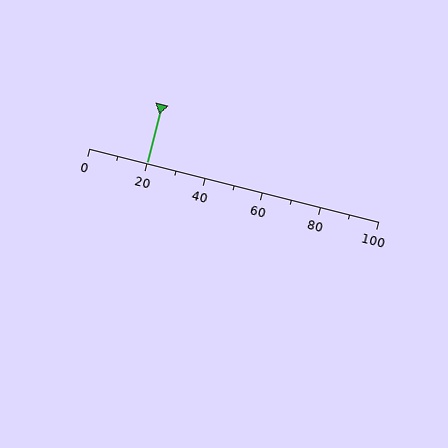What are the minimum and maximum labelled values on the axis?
The axis runs from 0 to 100.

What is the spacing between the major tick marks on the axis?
The major ticks are spaced 20 apart.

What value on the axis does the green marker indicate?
The marker indicates approximately 20.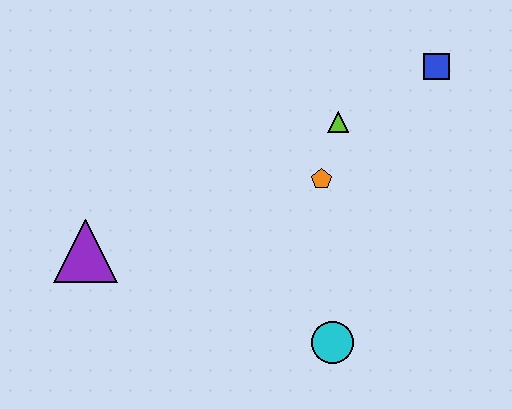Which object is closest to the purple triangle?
The orange pentagon is closest to the purple triangle.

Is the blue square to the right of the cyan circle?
Yes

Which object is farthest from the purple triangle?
The blue square is farthest from the purple triangle.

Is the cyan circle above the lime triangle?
No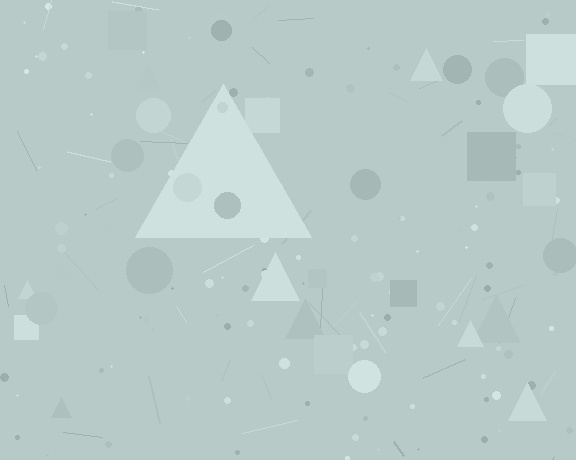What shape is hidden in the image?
A triangle is hidden in the image.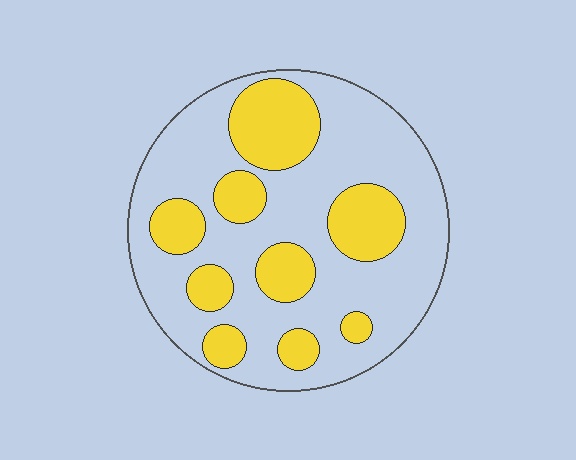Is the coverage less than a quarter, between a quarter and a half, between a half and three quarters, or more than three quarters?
Between a quarter and a half.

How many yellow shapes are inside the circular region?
9.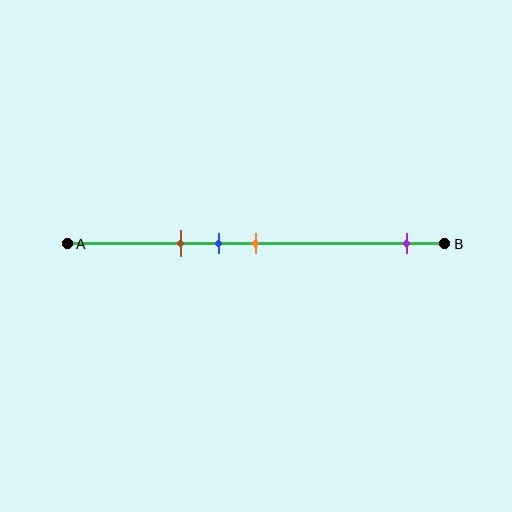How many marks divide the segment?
There are 4 marks dividing the segment.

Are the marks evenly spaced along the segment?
No, the marks are not evenly spaced.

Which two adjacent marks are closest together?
The blue and orange marks are the closest adjacent pair.